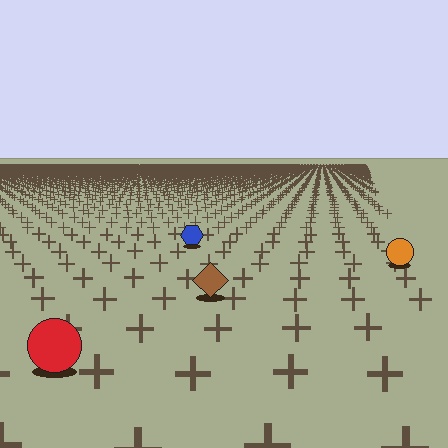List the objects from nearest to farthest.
From nearest to farthest: the red circle, the brown diamond, the orange circle, the blue hexagon.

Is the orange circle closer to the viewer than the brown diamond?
No. The brown diamond is closer — you can tell from the texture gradient: the ground texture is coarser near it.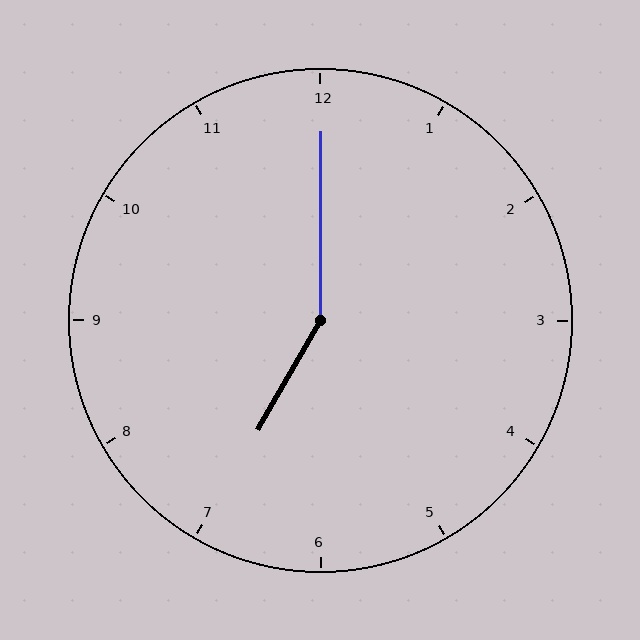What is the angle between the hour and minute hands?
Approximately 150 degrees.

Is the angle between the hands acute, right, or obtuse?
It is obtuse.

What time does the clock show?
7:00.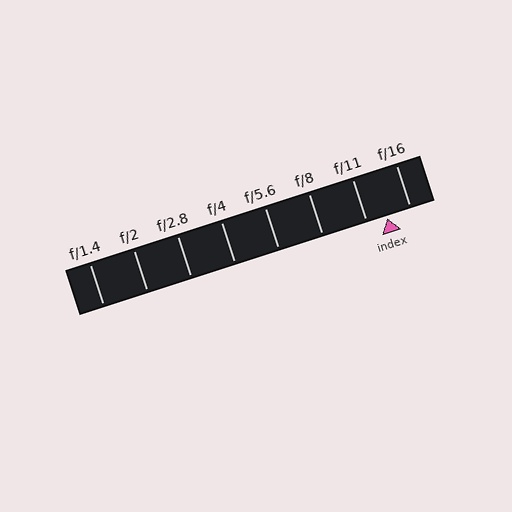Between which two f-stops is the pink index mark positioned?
The index mark is between f/11 and f/16.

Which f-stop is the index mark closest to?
The index mark is closest to f/11.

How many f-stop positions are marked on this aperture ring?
There are 8 f-stop positions marked.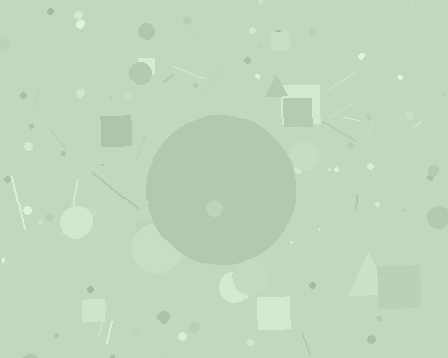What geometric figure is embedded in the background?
A circle is embedded in the background.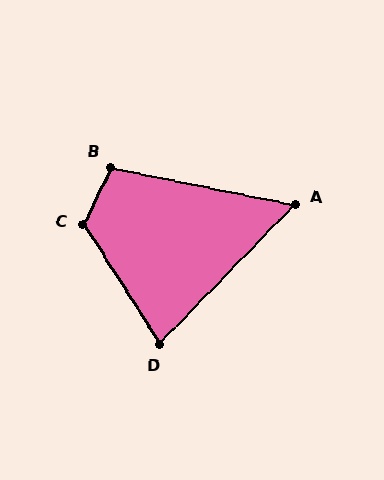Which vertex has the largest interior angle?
C, at approximately 123 degrees.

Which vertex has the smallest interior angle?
A, at approximately 57 degrees.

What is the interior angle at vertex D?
Approximately 77 degrees (acute).